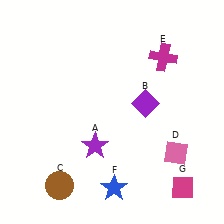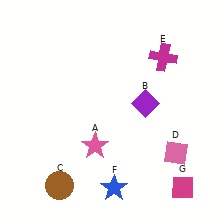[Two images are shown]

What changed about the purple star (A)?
In Image 1, A is purple. In Image 2, it changed to pink.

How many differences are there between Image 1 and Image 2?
There is 1 difference between the two images.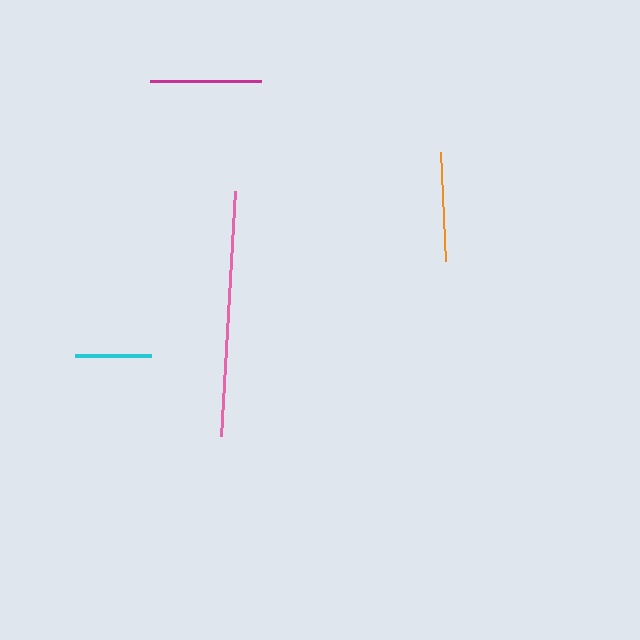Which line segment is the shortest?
The cyan line is the shortest at approximately 76 pixels.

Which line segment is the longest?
The pink line is the longest at approximately 245 pixels.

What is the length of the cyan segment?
The cyan segment is approximately 76 pixels long.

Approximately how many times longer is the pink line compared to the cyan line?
The pink line is approximately 3.2 times the length of the cyan line.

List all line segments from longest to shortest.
From longest to shortest: pink, magenta, orange, cyan.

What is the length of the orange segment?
The orange segment is approximately 109 pixels long.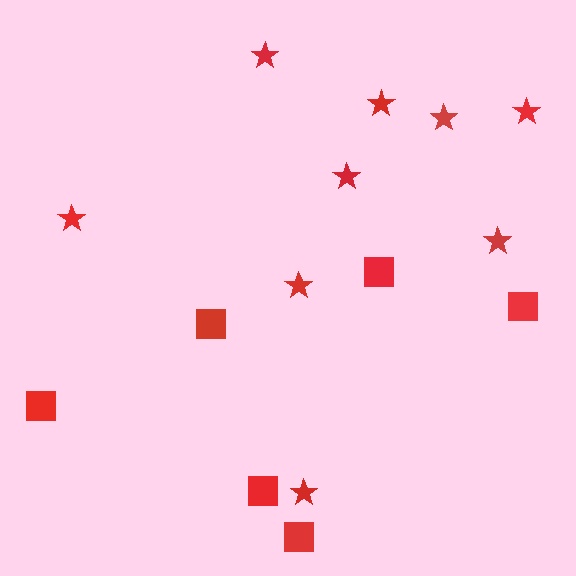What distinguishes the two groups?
There are 2 groups: one group of stars (9) and one group of squares (6).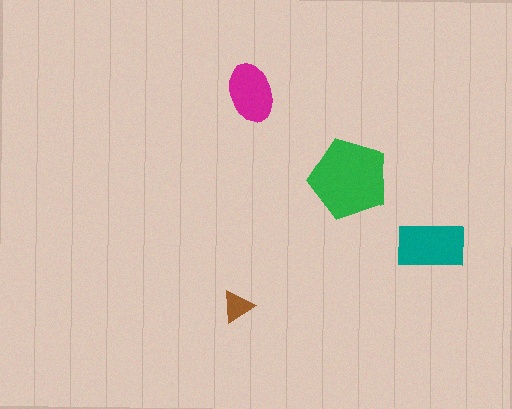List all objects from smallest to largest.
The brown triangle, the magenta ellipse, the teal rectangle, the green pentagon.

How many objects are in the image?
There are 4 objects in the image.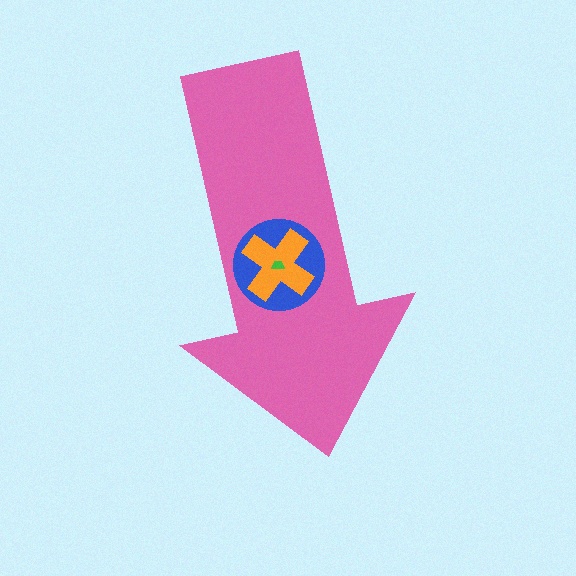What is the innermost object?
The green trapezoid.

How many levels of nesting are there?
4.